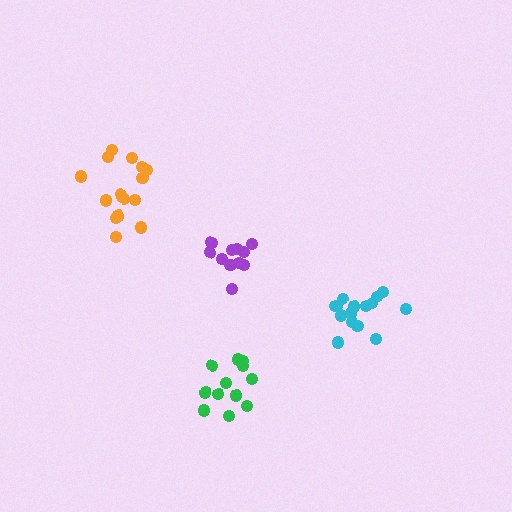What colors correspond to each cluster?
The clusters are colored: cyan, orange, green, purple.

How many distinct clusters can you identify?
There are 4 distinct clusters.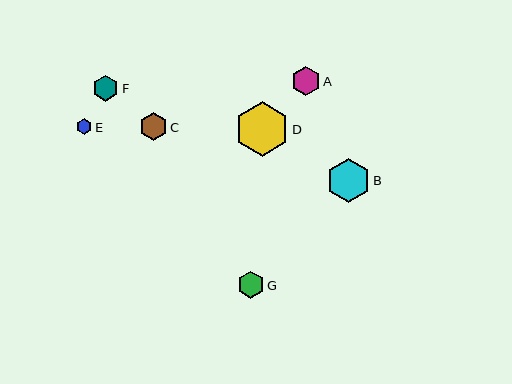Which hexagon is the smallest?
Hexagon E is the smallest with a size of approximately 16 pixels.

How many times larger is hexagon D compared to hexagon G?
Hexagon D is approximately 2.0 times the size of hexagon G.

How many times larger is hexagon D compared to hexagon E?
Hexagon D is approximately 3.5 times the size of hexagon E.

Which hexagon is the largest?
Hexagon D is the largest with a size of approximately 54 pixels.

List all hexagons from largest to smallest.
From largest to smallest: D, B, A, C, G, F, E.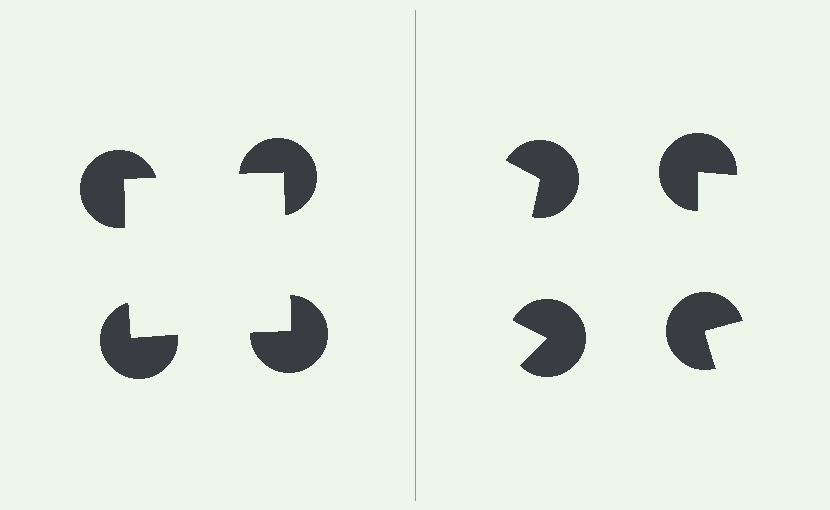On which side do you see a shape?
An illusory square appears on the left side. On the right side the wedge cuts are rotated, so no coherent shape forms.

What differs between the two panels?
The pac-man discs are positioned identically on both sides; only the wedge orientations differ. On the left they align to a square; on the right they are misaligned.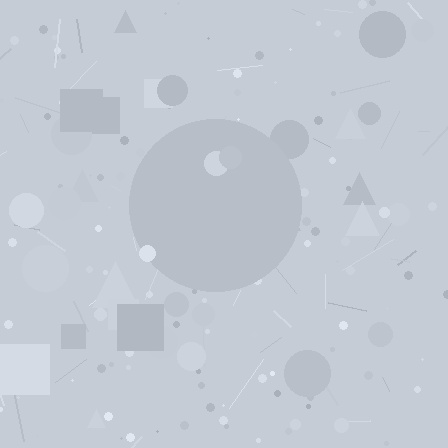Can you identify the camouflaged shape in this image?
The camouflaged shape is a circle.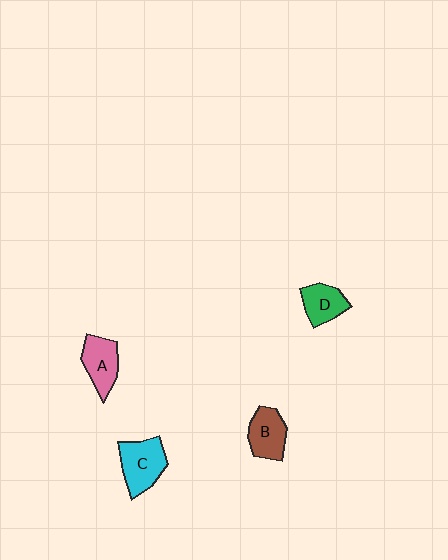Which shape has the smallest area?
Shape D (green).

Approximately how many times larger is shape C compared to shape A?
Approximately 1.2 times.